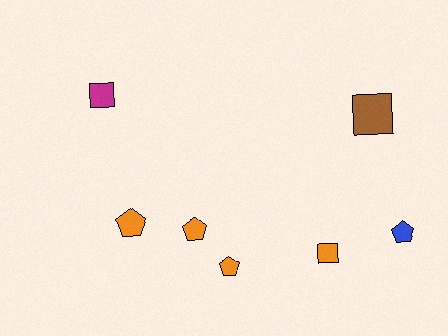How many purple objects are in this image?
There are no purple objects.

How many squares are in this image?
There are 3 squares.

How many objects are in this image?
There are 7 objects.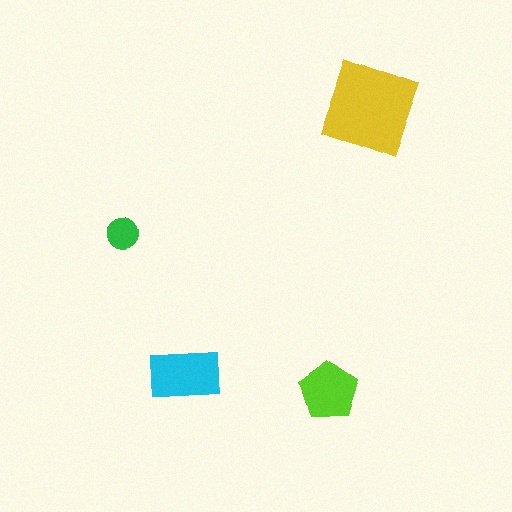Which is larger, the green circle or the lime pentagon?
The lime pentagon.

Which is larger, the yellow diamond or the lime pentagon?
The yellow diamond.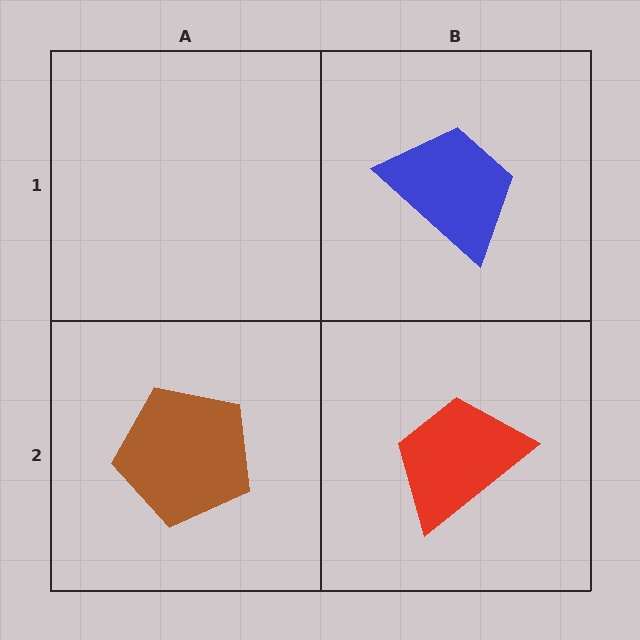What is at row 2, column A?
A brown pentagon.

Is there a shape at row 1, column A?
No, that cell is empty.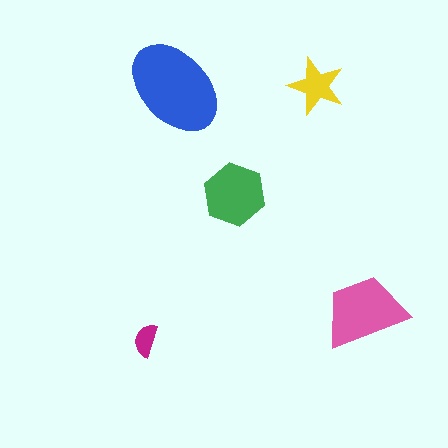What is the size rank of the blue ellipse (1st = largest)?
1st.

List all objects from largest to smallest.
The blue ellipse, the pink trapezoid, the green hexagon, the yellow star, the magenta semicircle.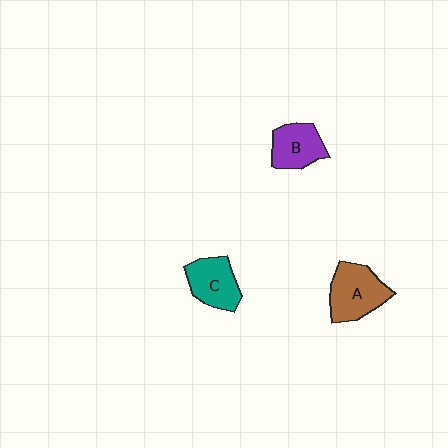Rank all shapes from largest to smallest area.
From largest to smallest: A (brown), C (teal), B (purple).